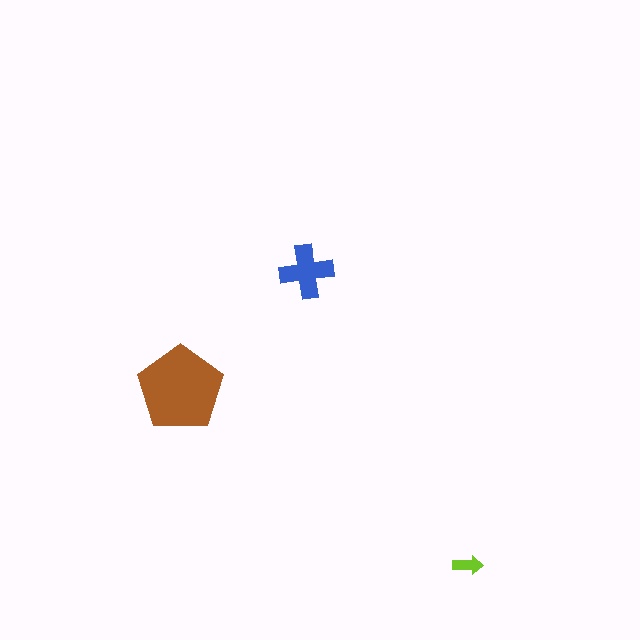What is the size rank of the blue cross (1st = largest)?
2nd.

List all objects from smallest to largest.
The lime arrow, the blue cross, the brown pentagon.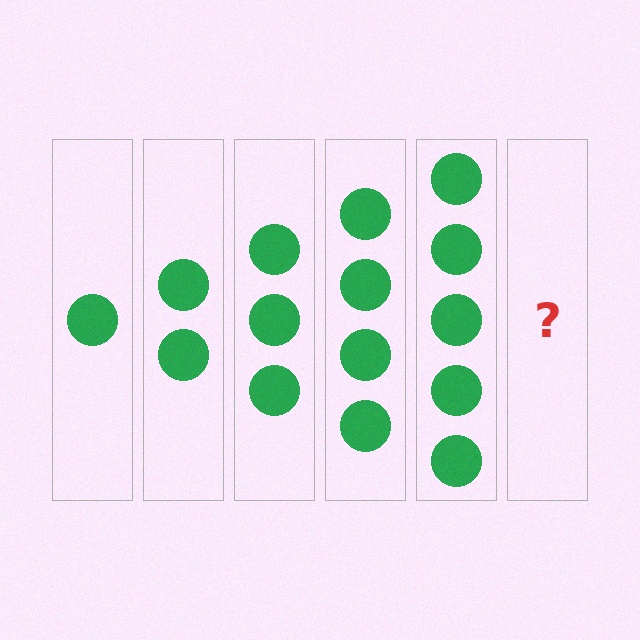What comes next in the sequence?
The next element should be 6 circles.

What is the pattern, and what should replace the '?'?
The pattern is that each step adds one more circle. The '?' should be 6 circles.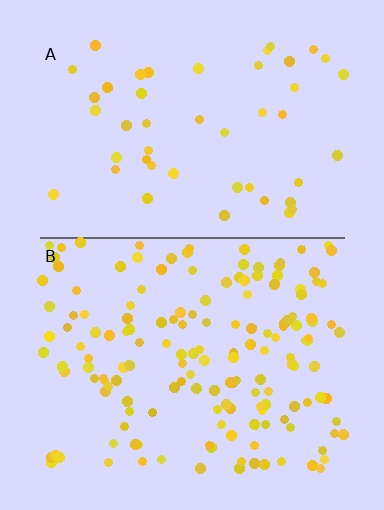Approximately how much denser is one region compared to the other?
Approximately 3.3× — region B over region A.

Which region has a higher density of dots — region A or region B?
B (the bottom).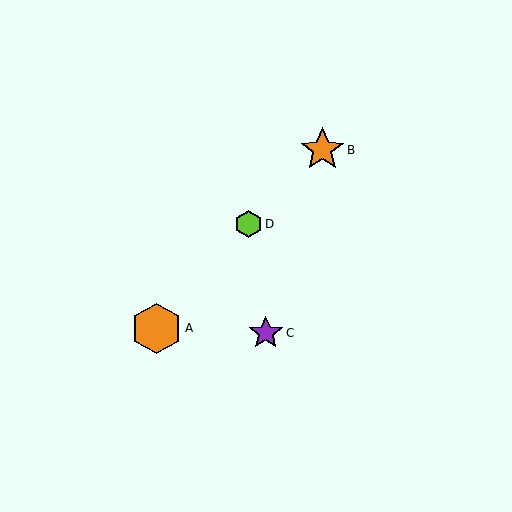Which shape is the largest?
The orange hexagon (labeled A) is the largest.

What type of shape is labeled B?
Shape B is an orange star.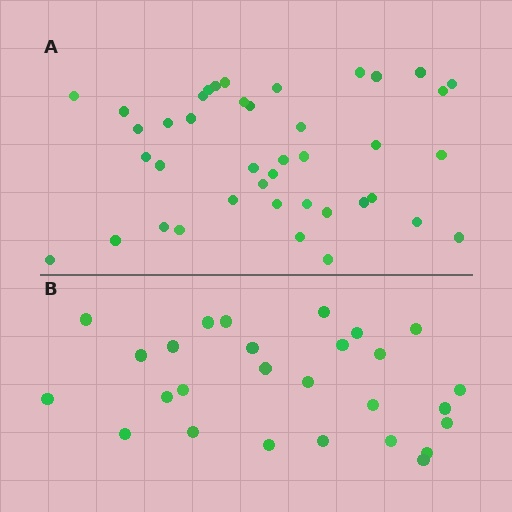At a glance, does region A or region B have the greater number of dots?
Region A (the top region) has more dots.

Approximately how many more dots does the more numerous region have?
Region A has approximately 15 more dots than region B.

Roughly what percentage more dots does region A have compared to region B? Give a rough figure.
About 50% more.